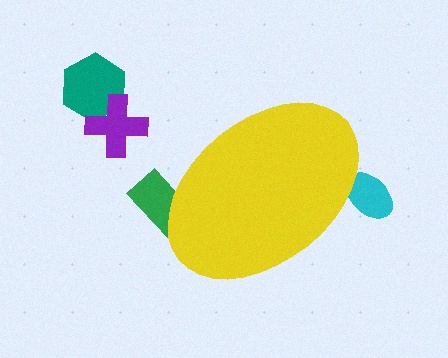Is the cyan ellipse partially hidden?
Yes, the cyan ellipse is partially hidden behind the yellow ellipse.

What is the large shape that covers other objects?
A yellow ellipse.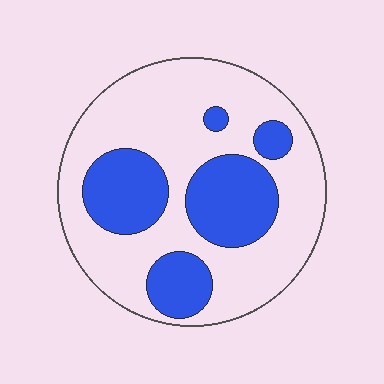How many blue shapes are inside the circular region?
5.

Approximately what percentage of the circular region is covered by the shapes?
Approximately 30%.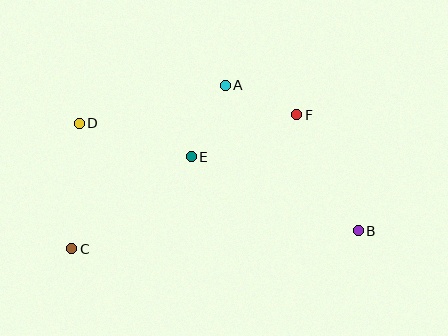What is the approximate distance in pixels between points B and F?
The distance between B and F is approximately 131 pixels.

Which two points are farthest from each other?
Points B and D are farthest from each other.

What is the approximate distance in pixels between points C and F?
The distance between C and F is approximately 262 pixels.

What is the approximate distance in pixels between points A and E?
The distance between A and E is approximately 79 pixels.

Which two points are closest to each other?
Points A and F are closest to each other.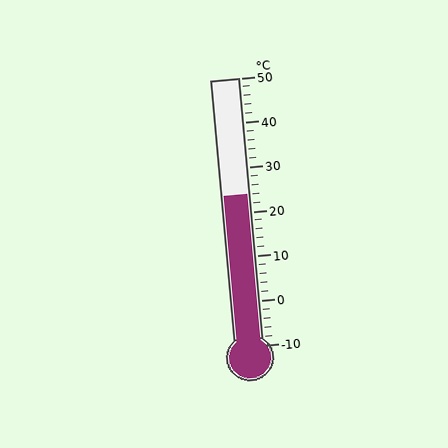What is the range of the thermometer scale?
The thermometer scale ranges from -10°C to 50°C.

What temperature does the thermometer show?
The thermometer shows approximately 24°C.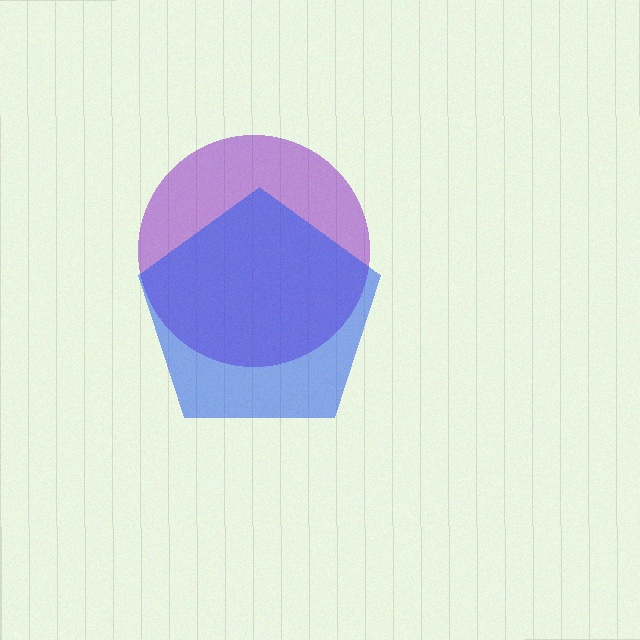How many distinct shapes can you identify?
There are 2 distinct shapes: a purple circle, a blue pentagon.